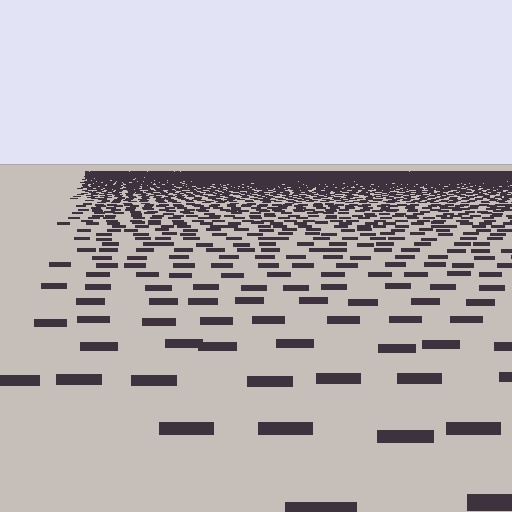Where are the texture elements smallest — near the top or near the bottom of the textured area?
Near the top.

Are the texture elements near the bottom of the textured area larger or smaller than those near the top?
Larger. Near the bottom, elements are closer to the viewer and appear at a bigger on-screen size.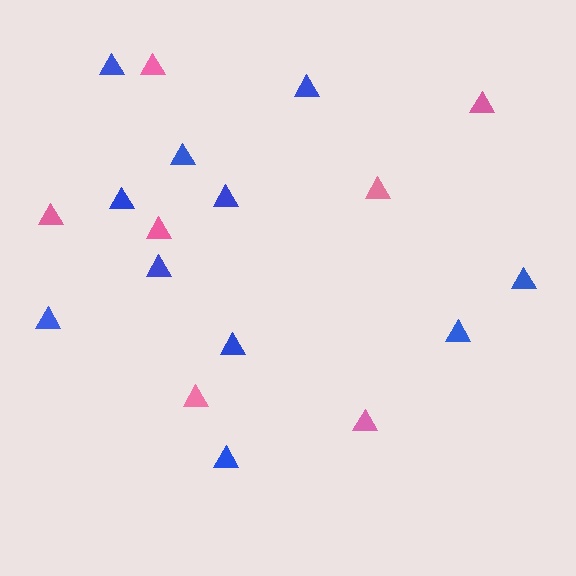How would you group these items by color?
There are 2 groups: one group of pink triangles (7) and one group of blue triangles (11).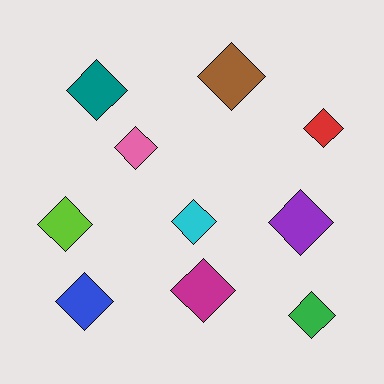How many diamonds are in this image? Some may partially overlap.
There are 10 diamonds.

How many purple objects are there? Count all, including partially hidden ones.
There is 1 purple object.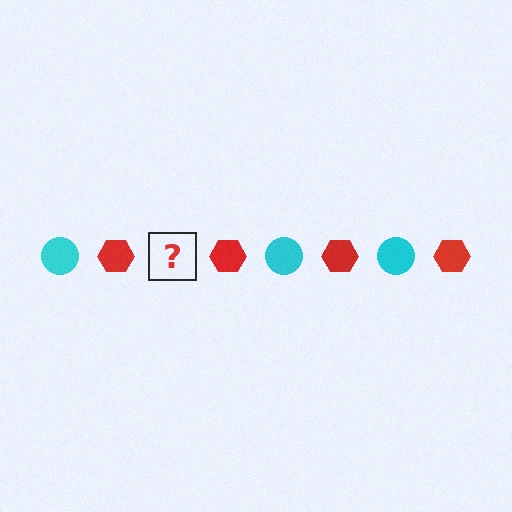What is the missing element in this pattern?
The missing element is a cyan circle.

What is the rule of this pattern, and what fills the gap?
The rule is that the pattern alternates between cyan circle and red hexagon. The gap should be filled with a cyan circle.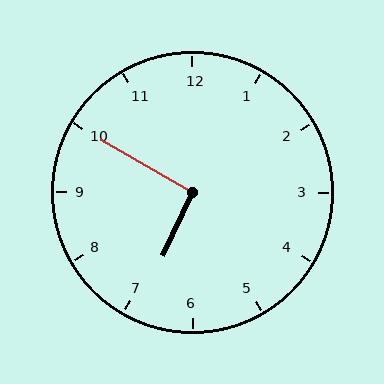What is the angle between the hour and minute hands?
Approximately 95 degrees.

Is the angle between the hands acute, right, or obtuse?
It is right.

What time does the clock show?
6:50.